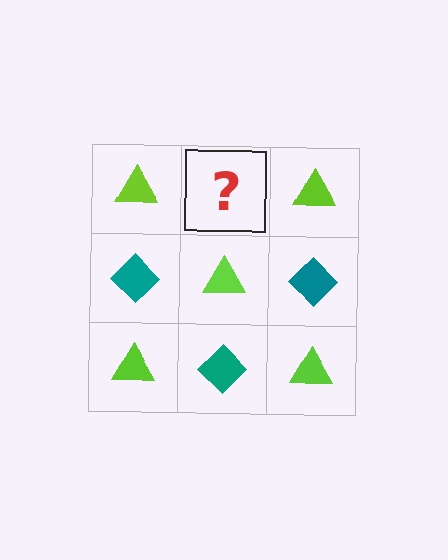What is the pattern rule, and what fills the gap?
The rule is that it alternates lime triangle and teal diamond in a checkerboard pattern. The gap should be filled with a teal diamond.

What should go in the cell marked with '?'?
The missing cell should contain a teal diamond.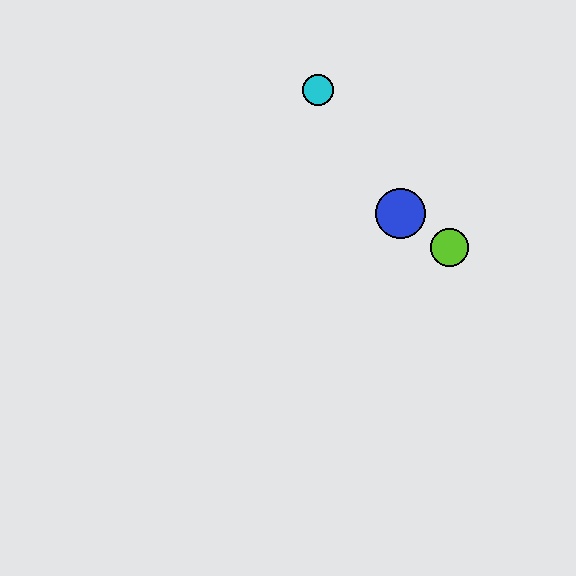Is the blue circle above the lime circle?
Yes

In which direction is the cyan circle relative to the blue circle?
The cyan circle is above the blue circle.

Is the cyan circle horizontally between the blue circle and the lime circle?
No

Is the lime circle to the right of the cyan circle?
Yes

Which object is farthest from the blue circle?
The cyan circle is farthest from the blue circle.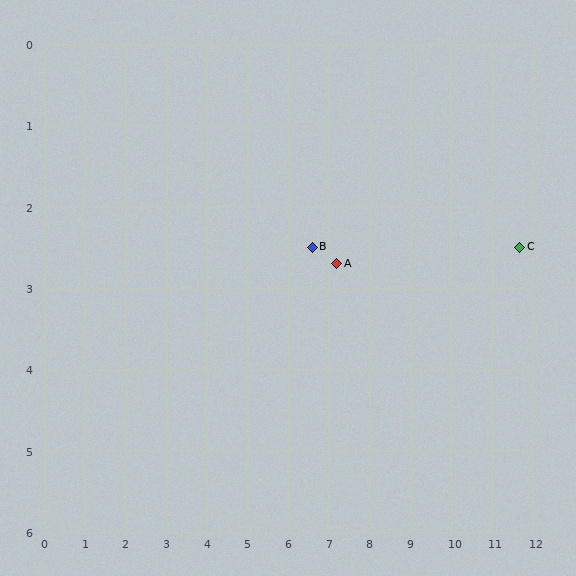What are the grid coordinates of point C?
Point C is at approximately (11.7, 2.5).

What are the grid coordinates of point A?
Point A is at approximately (7.2, 2.7).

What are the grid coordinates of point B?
Point B is at approximately (6.6, 2.5).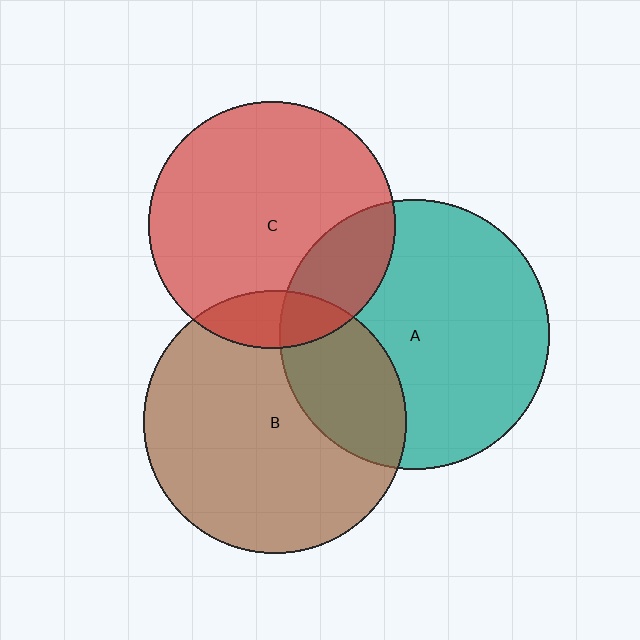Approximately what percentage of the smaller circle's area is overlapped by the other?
Approximately 15%.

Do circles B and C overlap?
Yes.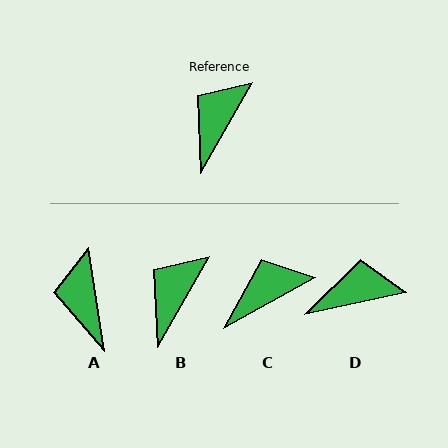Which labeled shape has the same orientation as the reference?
B.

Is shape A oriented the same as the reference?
No, it is off by about 39 degrees.